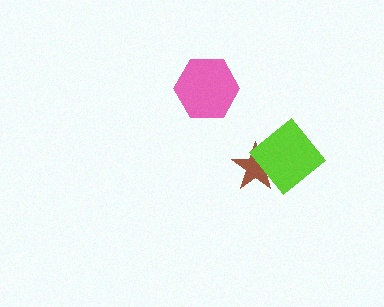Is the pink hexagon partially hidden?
No, no other shape covers it.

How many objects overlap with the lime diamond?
1 object overlaps with the lime diamond.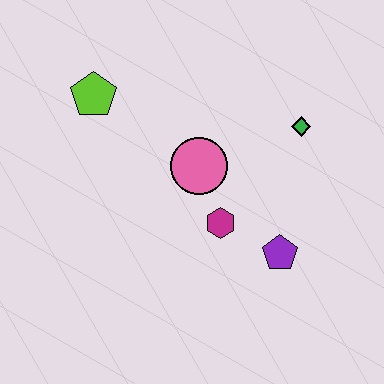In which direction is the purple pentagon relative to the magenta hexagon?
The purple pentagon is to the right of the magenta hexagon.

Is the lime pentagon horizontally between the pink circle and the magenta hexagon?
No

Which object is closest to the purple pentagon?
The magenta hexagon is closest to the purple pentagon.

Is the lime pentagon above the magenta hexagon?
Yes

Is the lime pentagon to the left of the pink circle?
Yes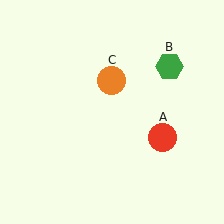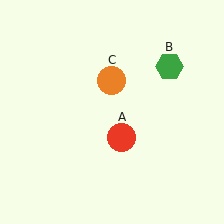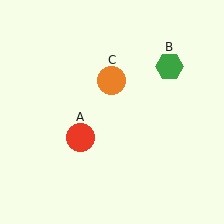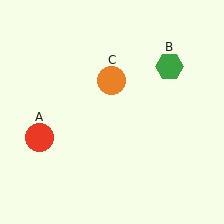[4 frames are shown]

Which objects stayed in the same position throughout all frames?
Green hexagon (object B) and orange circle (object C) remained stationary.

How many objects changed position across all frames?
1 object changed position: red circle (object A).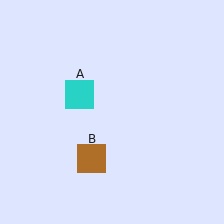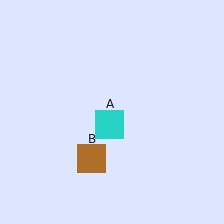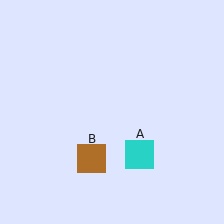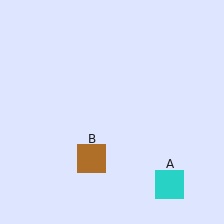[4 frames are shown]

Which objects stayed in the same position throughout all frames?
Brown square (object B) remained stationary.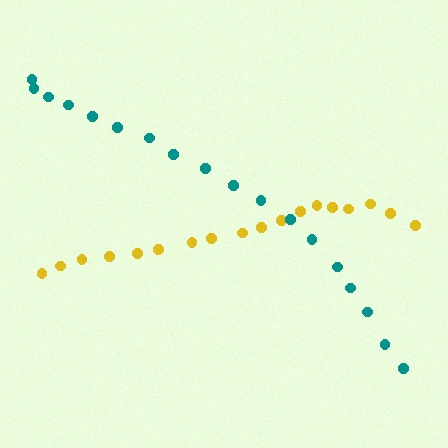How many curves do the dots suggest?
There are 2 distinct paths.